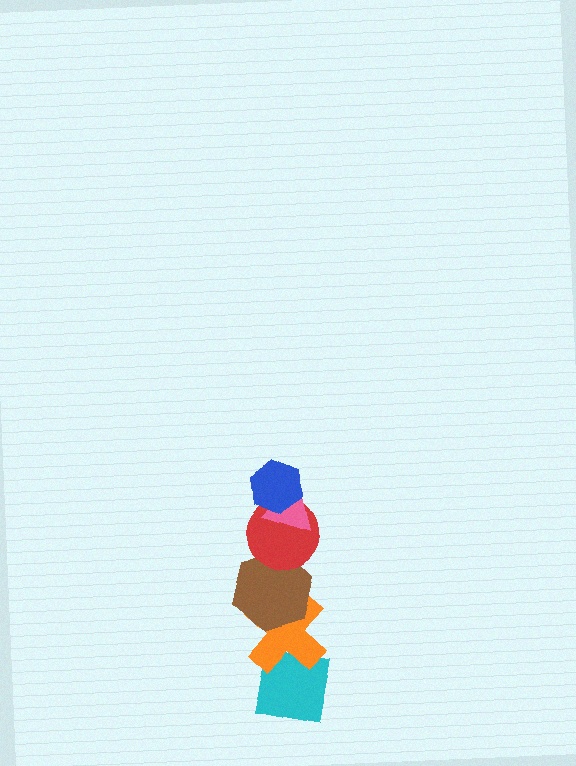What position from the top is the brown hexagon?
The brown hexagon is 4th from the top.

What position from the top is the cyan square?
The cyan square is 6th from the top.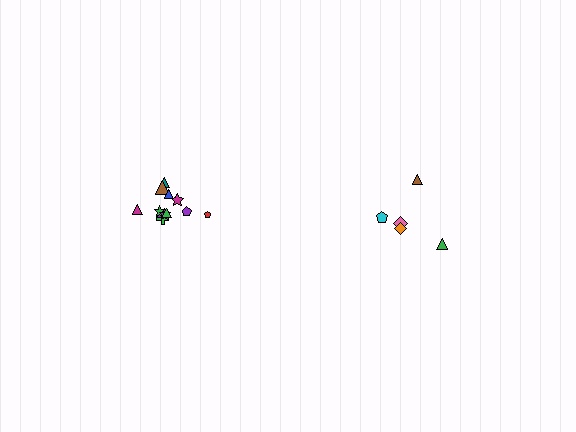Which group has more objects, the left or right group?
The left group.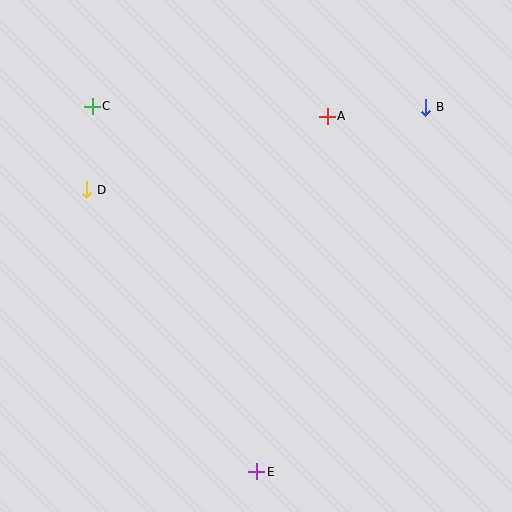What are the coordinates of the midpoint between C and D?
The midpoint between C and D is at (89, 148).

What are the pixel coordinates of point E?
Point E is at (257, 472).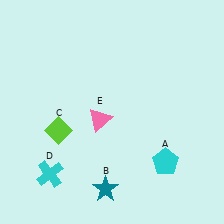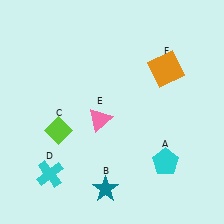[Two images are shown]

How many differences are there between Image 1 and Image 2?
There is 1 difference between the two images.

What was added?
An orange square (F) was added in Image 2.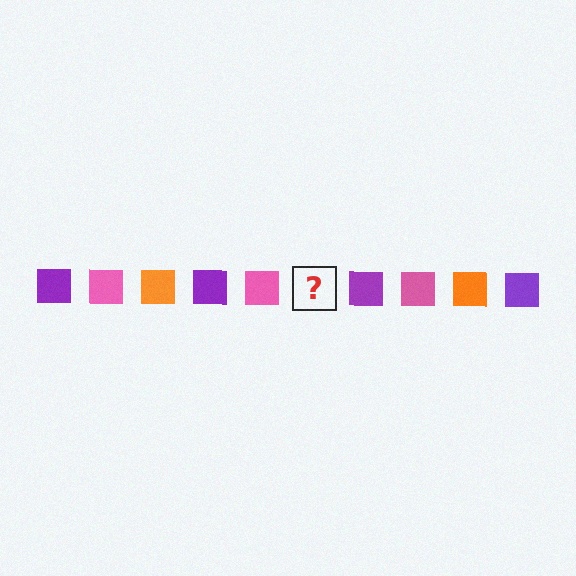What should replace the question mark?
The question mark should be replaced with an orange square.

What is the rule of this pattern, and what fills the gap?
The rule is that the pattern cycles through purple, pink, orange squares. The gap should be filled with an orange square.